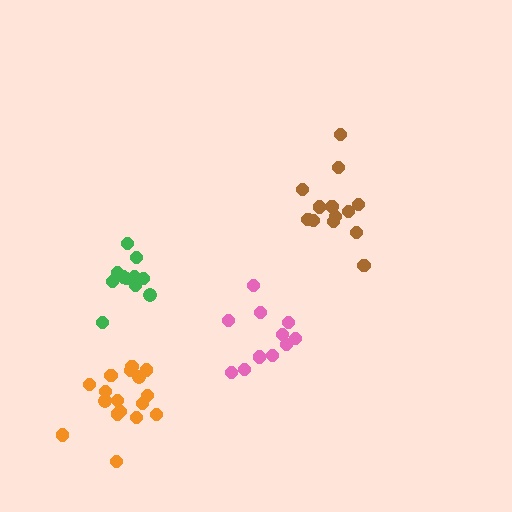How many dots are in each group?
Group 1: 13 dots, Group 2: 11 dots, Group 3: 11 dots, Group 4: 17 dots (52 total).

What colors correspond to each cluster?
The clusters are colored: brown, green, pink, orange.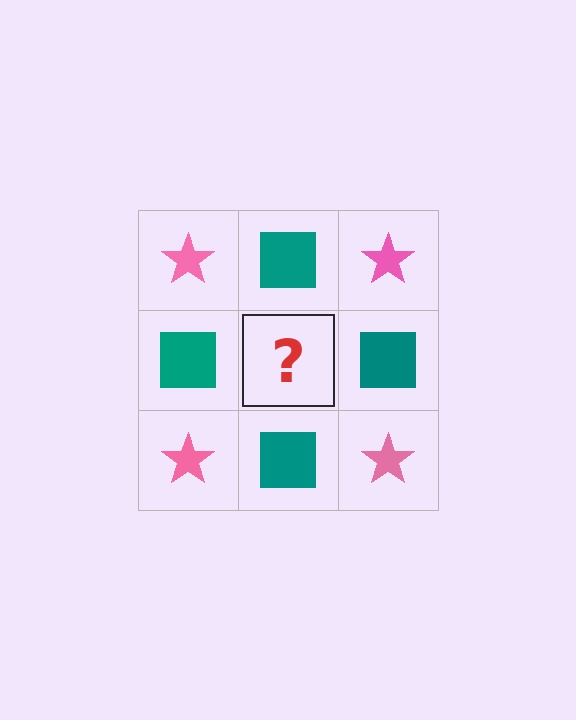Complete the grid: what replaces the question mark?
The question mark should be replaced with a pink star.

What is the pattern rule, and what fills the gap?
The rule is that it alternates pink star and teal square in a checkerboard pattern. The gap should be filled with a pink star.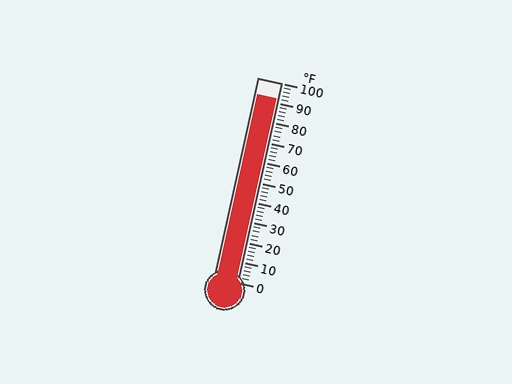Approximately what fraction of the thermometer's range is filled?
The thermometer is filled to approximately 90% of its range.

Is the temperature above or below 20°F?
The temperature is above 20°F.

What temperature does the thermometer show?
The thermometer shows approximately 92°F.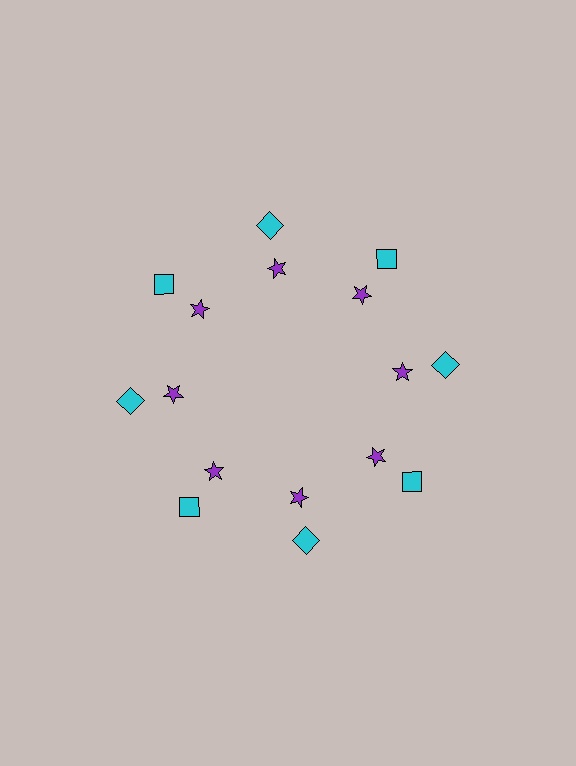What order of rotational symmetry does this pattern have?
This pattern has 8-fold rotational symmetry.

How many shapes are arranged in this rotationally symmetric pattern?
There are 16 shapes, arranged in 8 groups of 2.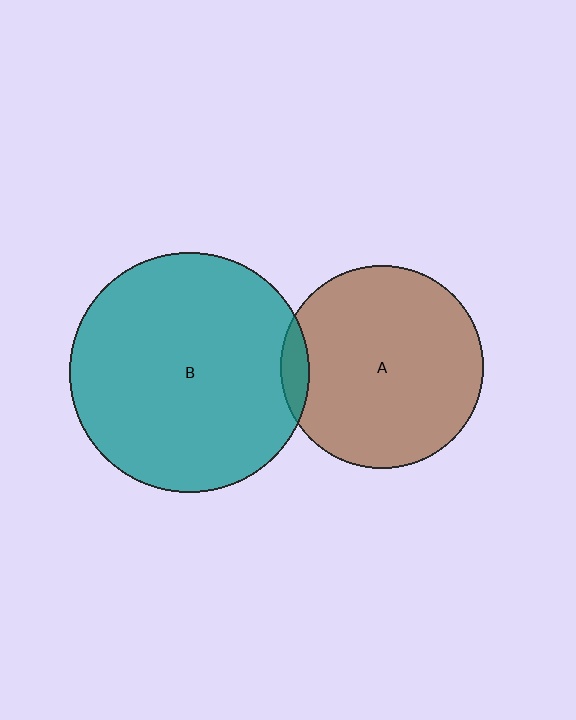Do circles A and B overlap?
Yes.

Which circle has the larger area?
Circle B (teal).